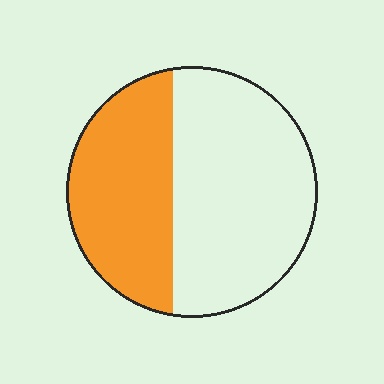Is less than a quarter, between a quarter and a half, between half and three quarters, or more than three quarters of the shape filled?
Between a quarter and a half.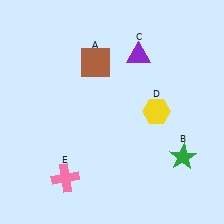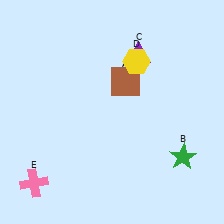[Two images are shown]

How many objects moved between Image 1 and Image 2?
3 objects moved between the two images.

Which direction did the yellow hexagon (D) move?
The yellow hexagon (D) moved up.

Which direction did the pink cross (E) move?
The pink cross (E) moved left.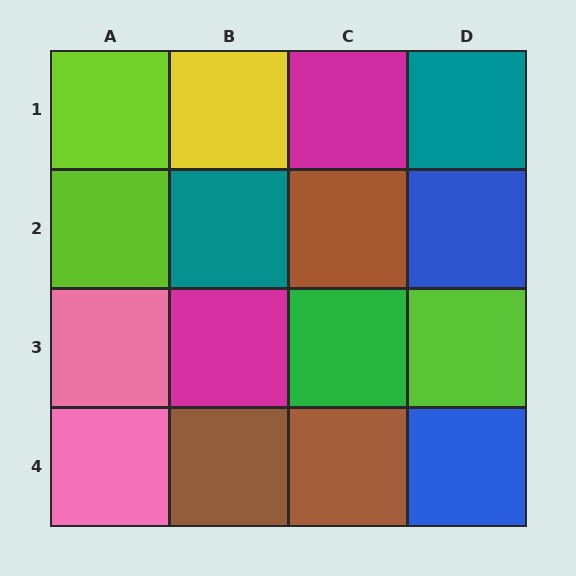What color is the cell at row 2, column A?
Lime.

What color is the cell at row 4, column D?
Blue.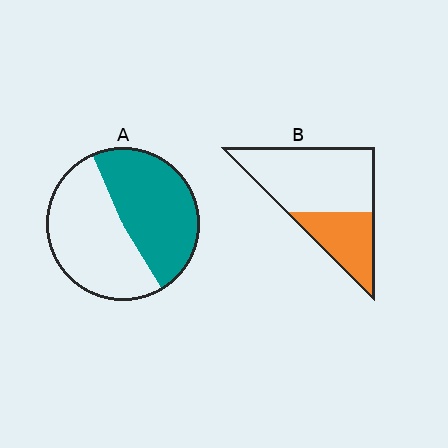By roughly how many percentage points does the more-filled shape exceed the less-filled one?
By roughly 15 percentage points (A over B).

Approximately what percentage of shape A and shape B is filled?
A is approximately 50% and B is approximately 35%.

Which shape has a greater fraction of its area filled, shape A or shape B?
Shape A.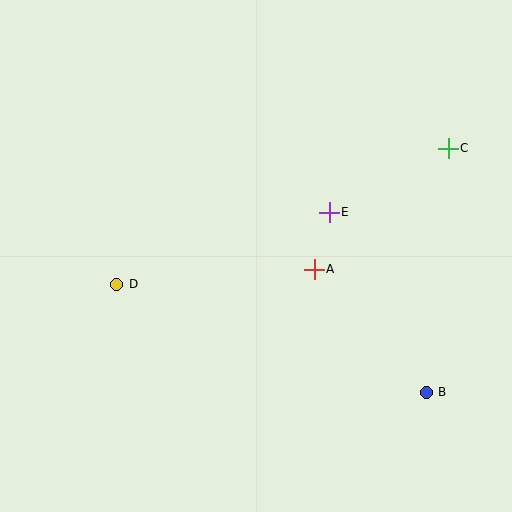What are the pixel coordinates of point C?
Point C is at (448, 148).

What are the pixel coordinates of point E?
Point E is at (329, 212).